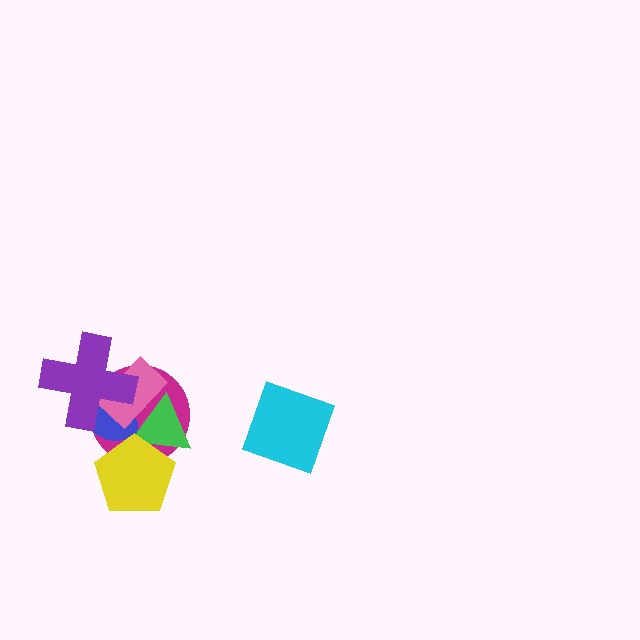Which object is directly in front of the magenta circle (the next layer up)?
The blue ellipse is directly in front of the magenta circle.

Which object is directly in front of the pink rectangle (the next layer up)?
The green triangle is directly in front of the pink rectangle.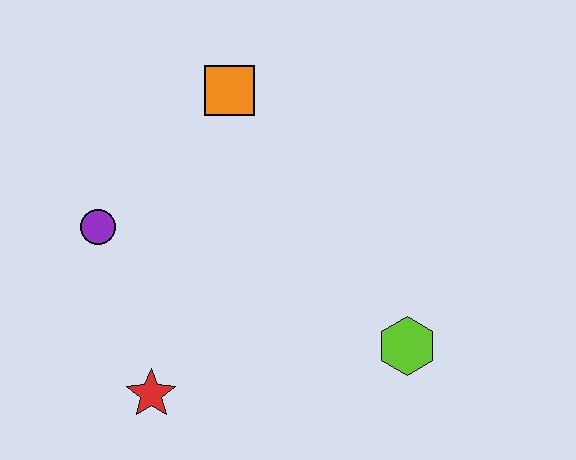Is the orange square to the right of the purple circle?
Yes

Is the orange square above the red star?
Yes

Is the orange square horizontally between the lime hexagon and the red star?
Yes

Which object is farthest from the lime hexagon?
The purple circle is farthest from the lime hexagon.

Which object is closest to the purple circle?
The red star is closest to the purple circle.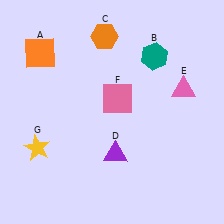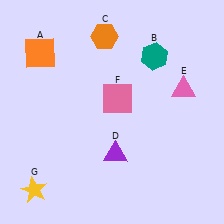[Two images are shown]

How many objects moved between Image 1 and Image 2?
1 object moved between the two images.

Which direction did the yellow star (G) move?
The yellow star (G) moved down.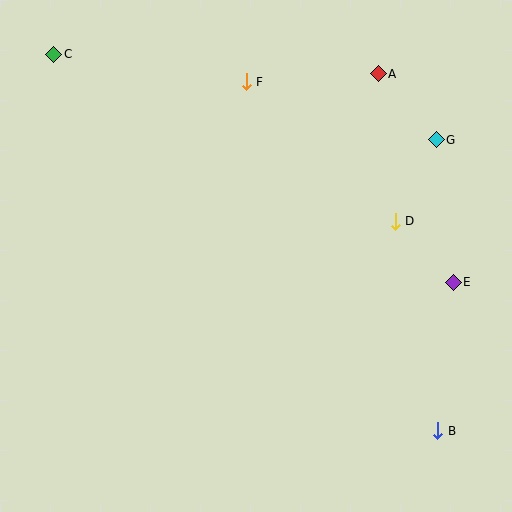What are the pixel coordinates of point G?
Point G is at (436, 140).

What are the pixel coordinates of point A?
Point A is at (378, 74).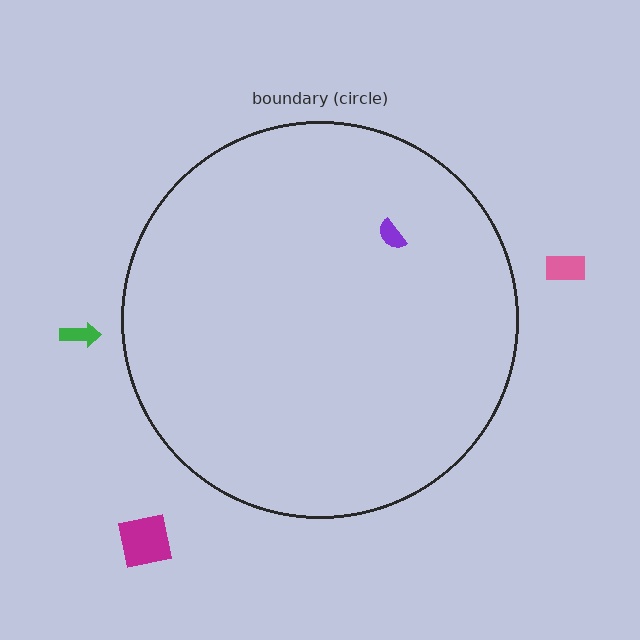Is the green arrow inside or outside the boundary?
Outside.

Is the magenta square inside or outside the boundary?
Outside.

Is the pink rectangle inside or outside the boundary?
Outside.